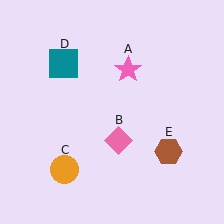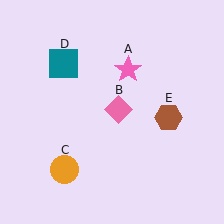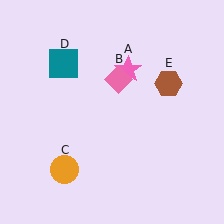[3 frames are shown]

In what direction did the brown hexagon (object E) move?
The brown hexagon (object E) moved up.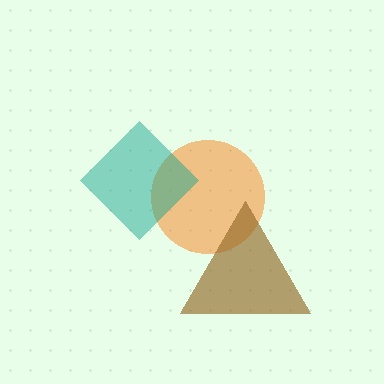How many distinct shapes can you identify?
There are 3 distinct shapes: an orange circle, a brown triangle, a teal diamond.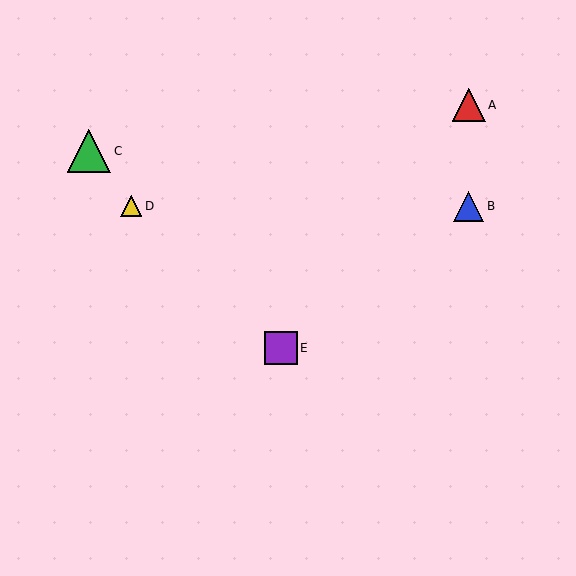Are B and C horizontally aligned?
No, B is at y≈206 and C is at y≈151.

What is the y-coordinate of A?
Object A is at y≈105.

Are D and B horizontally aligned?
Yes, both are at y≈206.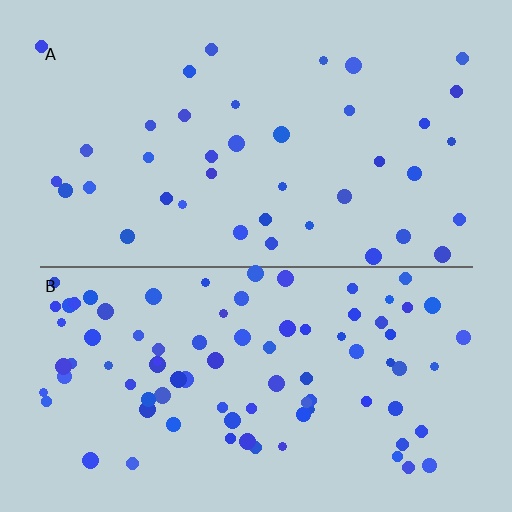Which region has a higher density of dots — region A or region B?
B (the bottom).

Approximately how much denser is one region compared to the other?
Approximately 2.2× — region B over region A.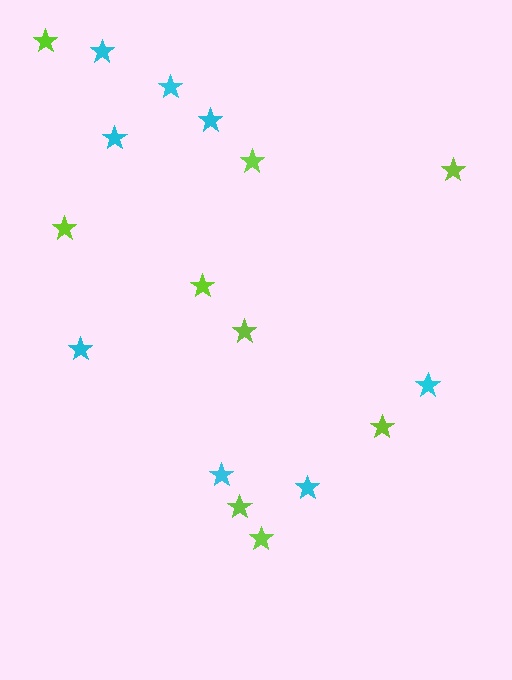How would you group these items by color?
There are 2 groups: one group of lime stars (9) and one group of cyan stars (8).